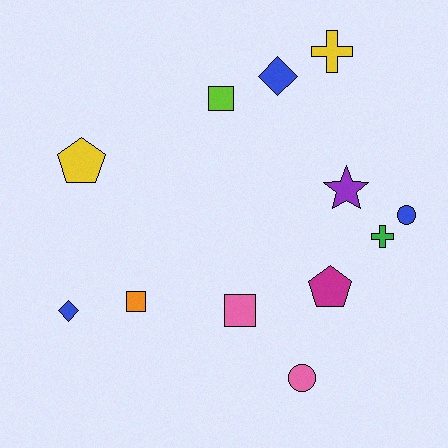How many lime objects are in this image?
There is 1 lime object.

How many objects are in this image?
There are 12 objects.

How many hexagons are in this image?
There are no hexagons.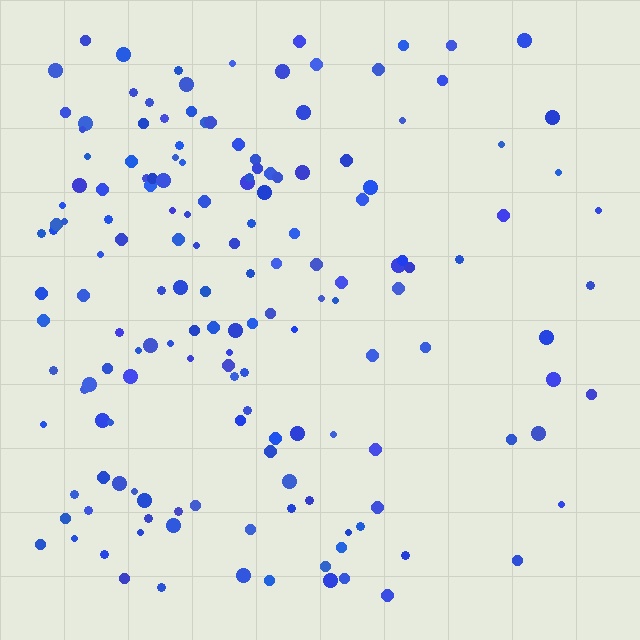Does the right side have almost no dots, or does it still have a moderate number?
Still a moderate number, just noticeably fewer than the left.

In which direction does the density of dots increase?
From right to left, with the left side densest.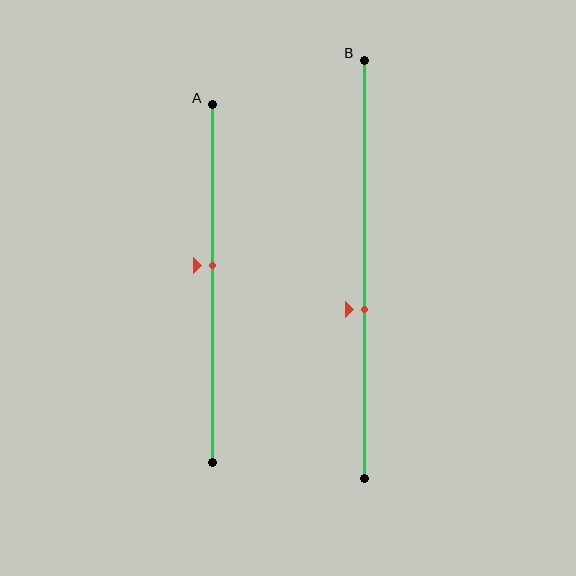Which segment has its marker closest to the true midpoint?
Segment A has its marker closest to the true midpoint.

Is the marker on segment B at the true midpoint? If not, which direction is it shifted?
No, the marker on segment B is shifted downward by about 10% of the segment length.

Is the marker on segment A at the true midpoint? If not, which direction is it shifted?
No, the marker on segment A is shifted upward by about 5% of the segment length.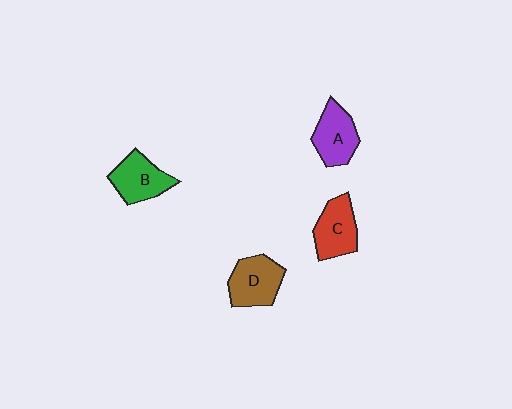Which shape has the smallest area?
Shape C (red).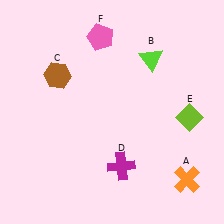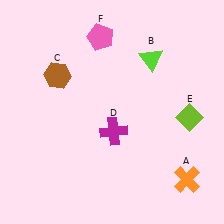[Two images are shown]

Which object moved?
The magenta cross (D) moved up.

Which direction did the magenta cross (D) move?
The magenta cross (D) moved up.